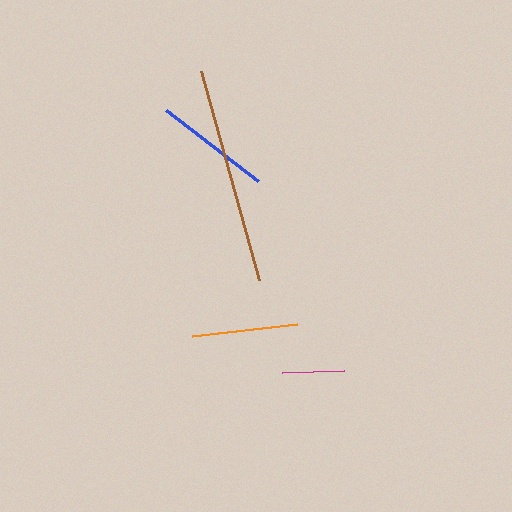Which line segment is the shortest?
The magenta line is the shortest at approximately 62 pixels.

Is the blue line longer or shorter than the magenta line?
The blue line is longer than the magenta line.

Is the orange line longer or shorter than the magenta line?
The orange line is longer than the magenta line.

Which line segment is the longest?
The brown line is the longest at approximately 217 pixels.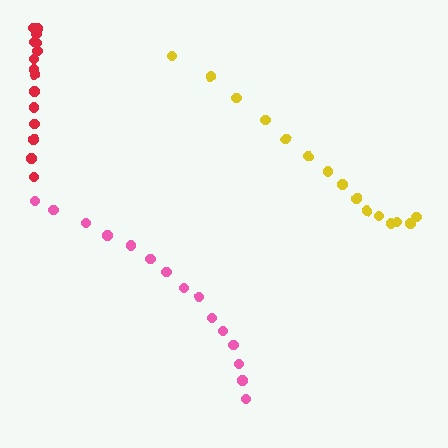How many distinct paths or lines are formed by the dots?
There are 3 distinct paths.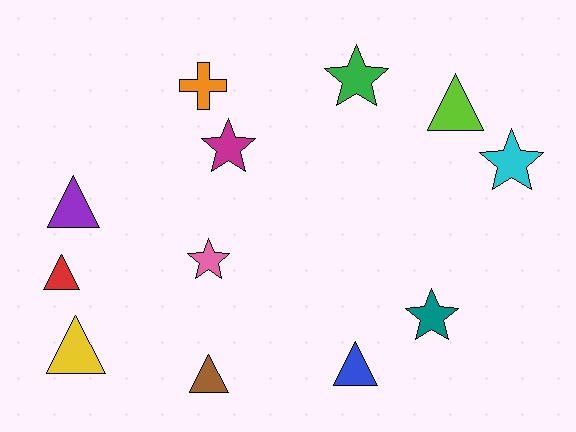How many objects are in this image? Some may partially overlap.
There are 12 objects.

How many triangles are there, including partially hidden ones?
There are 6 triangles.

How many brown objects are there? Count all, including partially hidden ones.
There is 1 brown object.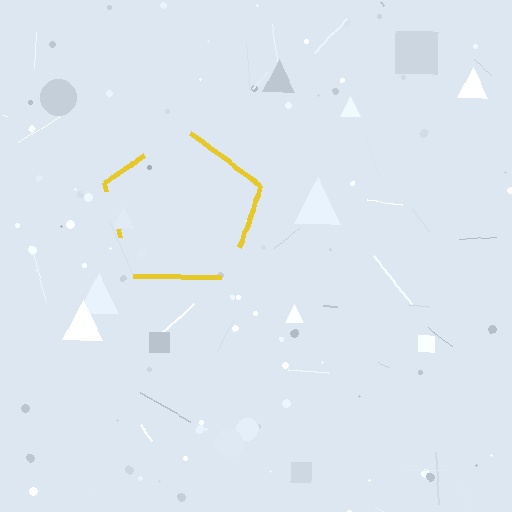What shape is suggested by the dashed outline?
The dashed outline suggests a pentagon.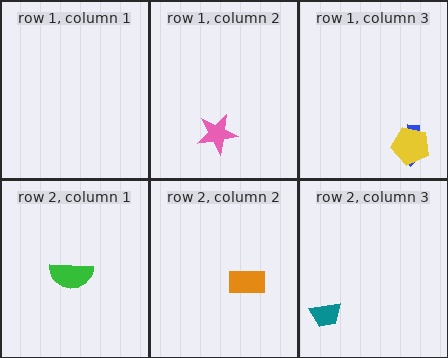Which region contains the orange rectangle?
The row 2, column 2 region.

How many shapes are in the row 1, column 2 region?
1.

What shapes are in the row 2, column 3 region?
The teal trapezoid.